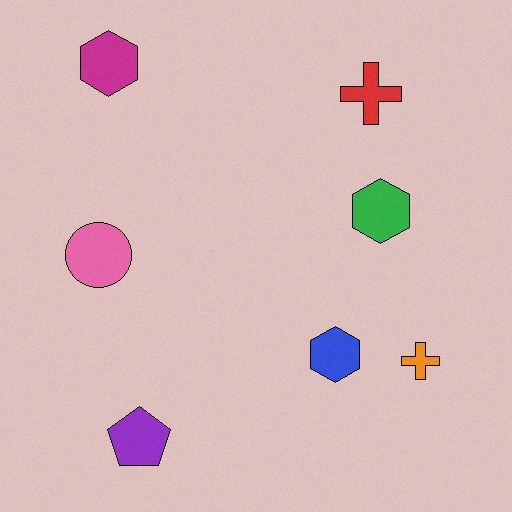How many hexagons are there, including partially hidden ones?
There are 3 hexagons.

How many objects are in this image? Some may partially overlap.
There are 7 objects.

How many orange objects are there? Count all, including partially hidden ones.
There is 1 orange object.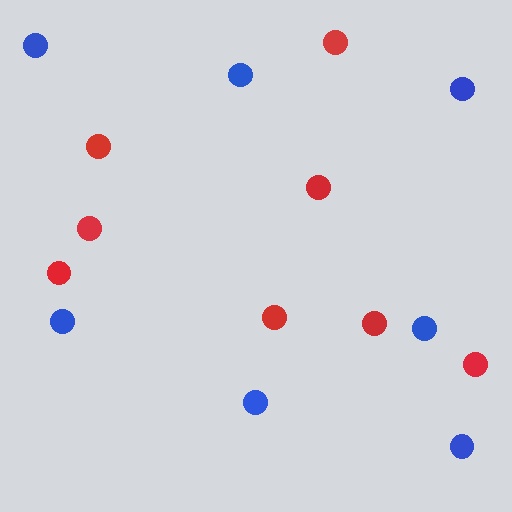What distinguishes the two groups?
There are 2 groups: one group of red circles (8) and one group of blue circles (7).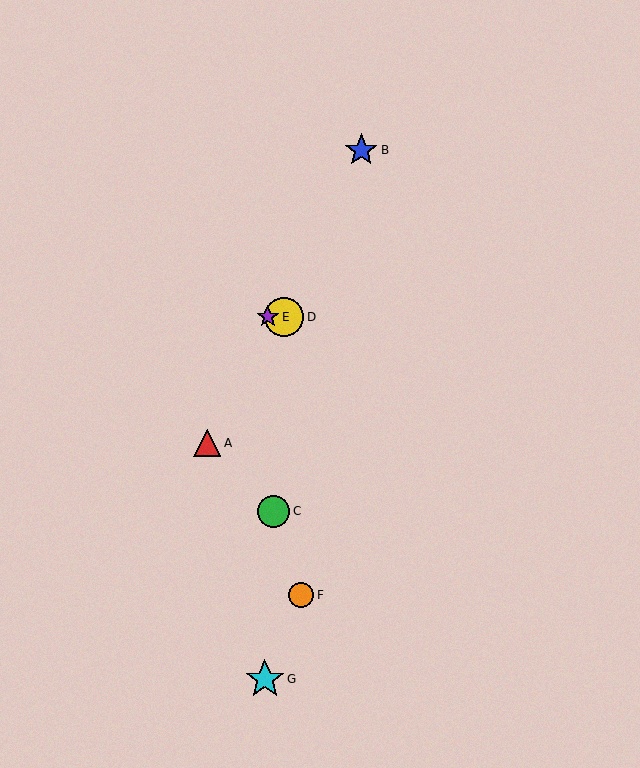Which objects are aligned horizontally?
Objects D, E are aligned horizontally.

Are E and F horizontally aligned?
No, E is at y≈317 and F is at y≈595.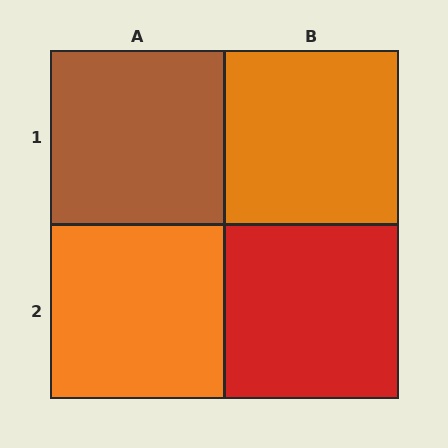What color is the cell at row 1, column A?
Brown.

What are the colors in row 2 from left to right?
Orange, red.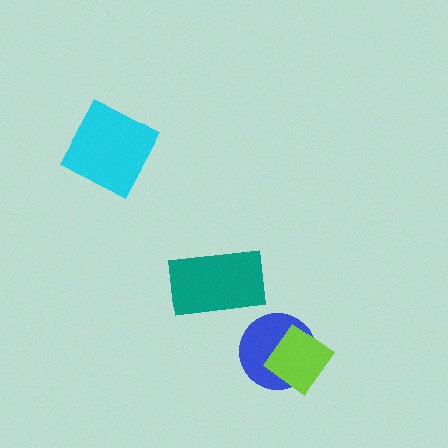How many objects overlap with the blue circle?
1 object overlaps with the blue circle.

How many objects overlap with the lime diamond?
1 object overlaps with the lime diamond.